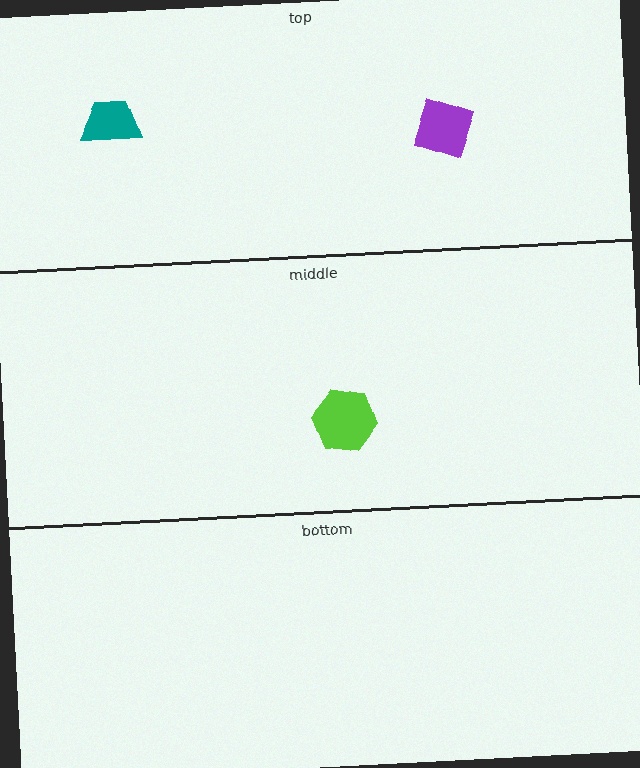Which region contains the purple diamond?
The top region.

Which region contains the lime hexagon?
The middle region.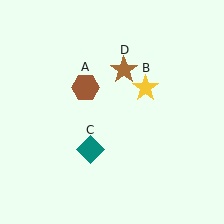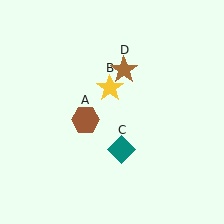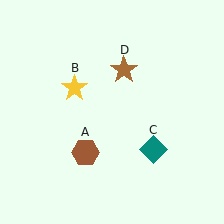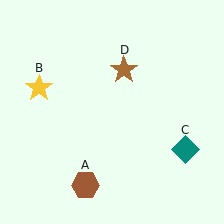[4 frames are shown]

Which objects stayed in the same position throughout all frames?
Brown star (object D) remained stationary.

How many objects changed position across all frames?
3 objects changed position: brown hexagon (object A), yellow star (object B), teal diamond (object C).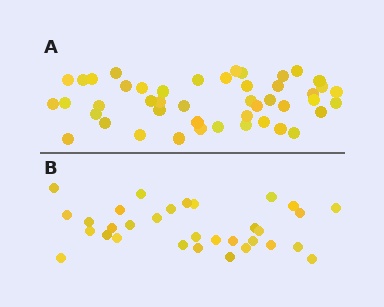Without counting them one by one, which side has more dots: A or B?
Region A (the top region) has more dots.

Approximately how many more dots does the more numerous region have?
Region A has approximately 15 more dots than region B.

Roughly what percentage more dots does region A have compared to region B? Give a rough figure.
About 45% more.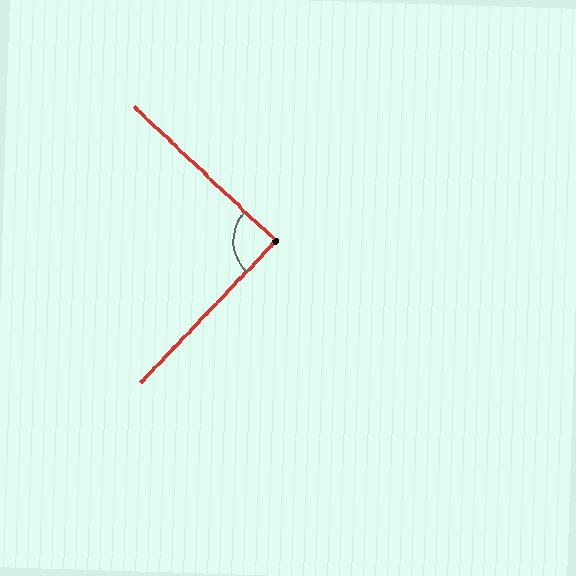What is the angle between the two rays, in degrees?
Approximately 90 degrees.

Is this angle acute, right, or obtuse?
It is approximately a right angle.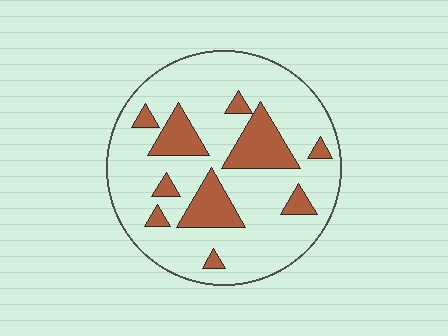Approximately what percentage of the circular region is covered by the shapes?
Approximately 20%.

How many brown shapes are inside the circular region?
10.